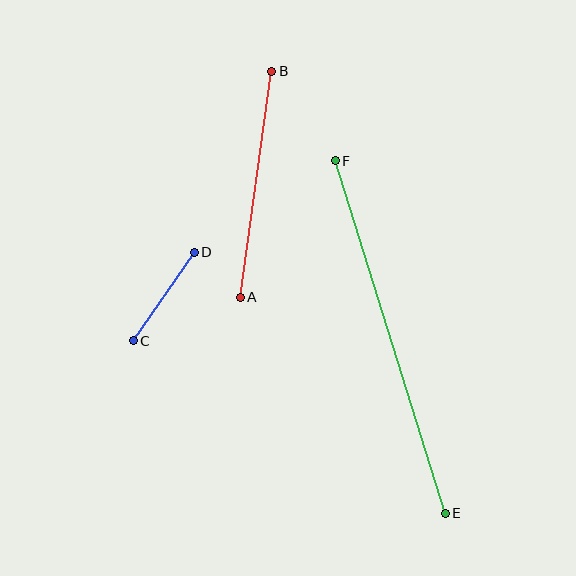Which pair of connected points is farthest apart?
Points E and F are farthest apart.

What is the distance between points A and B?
The distance is approximately 228 pixels.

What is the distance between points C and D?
The distance is approximately 108 pixels.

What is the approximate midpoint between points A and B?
The midpoint is at approximately (256, 184) pixels.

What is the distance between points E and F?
The distance is approximately 369 pixels.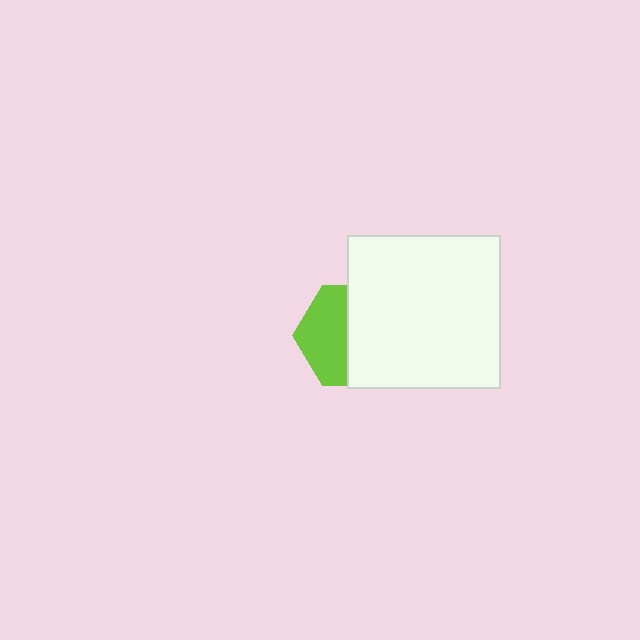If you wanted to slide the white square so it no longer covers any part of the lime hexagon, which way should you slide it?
Slide it right — that is the most direct way to separate the two shapes.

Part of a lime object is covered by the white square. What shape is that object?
It is a hexagon.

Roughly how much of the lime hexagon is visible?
About half of it is visible (roughly 46%).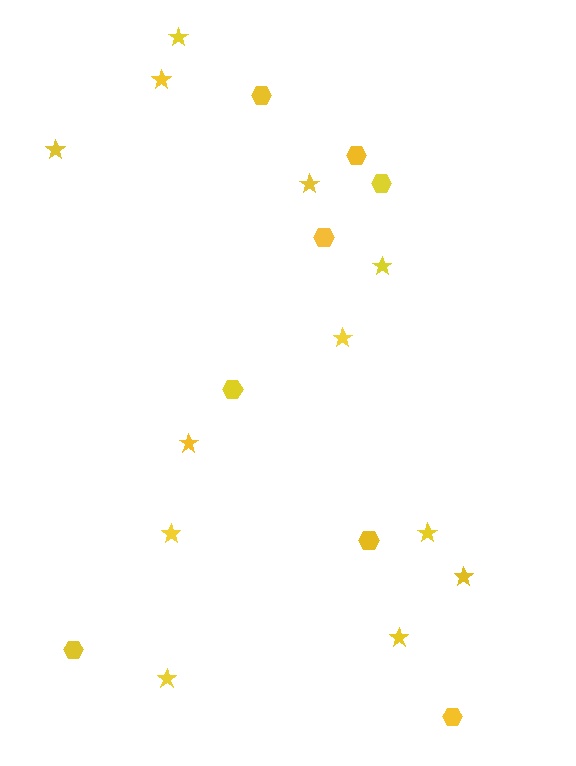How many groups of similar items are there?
There are 2 groups: one group of hexagons (8) and one group of stars (12).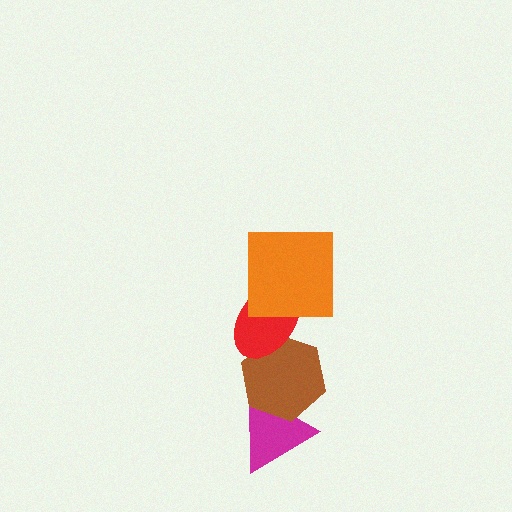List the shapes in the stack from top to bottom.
From top to bottom: the orange square, the red ellipse, the brown hexagon, the magenta triangle.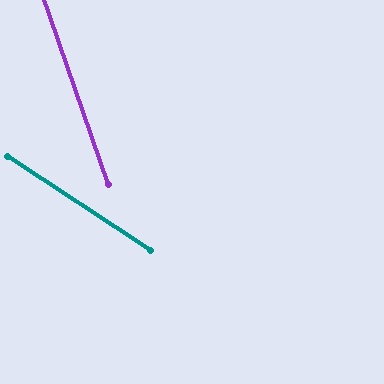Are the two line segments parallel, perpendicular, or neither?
Neither parallel nor perpendicular — they differ by about 38°.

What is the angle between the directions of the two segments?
Approximately 38 degrees.